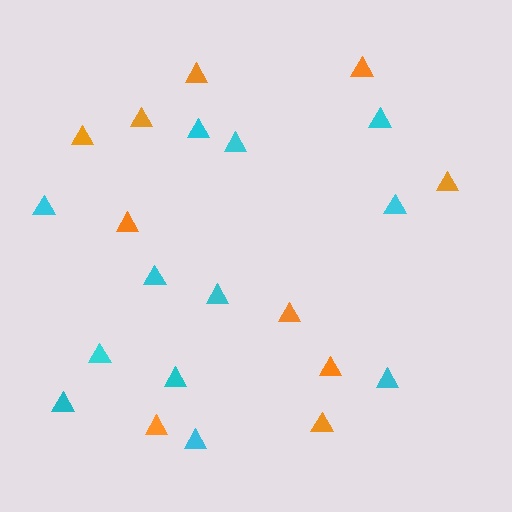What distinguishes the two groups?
There are 2 groups: one group of cyan triangles (12) and one group of orange triangles (10).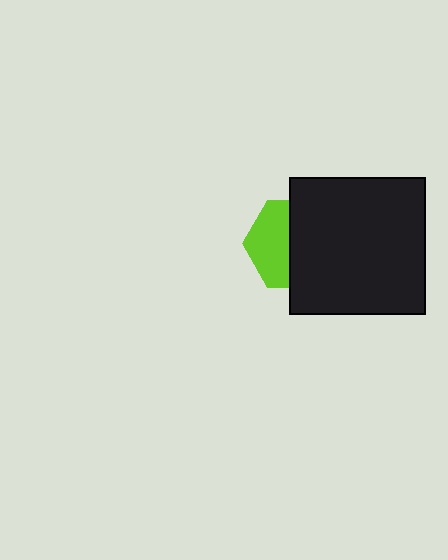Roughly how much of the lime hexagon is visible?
About half of it is visible (roughly 45%).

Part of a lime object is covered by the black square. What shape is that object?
It is a hexagon.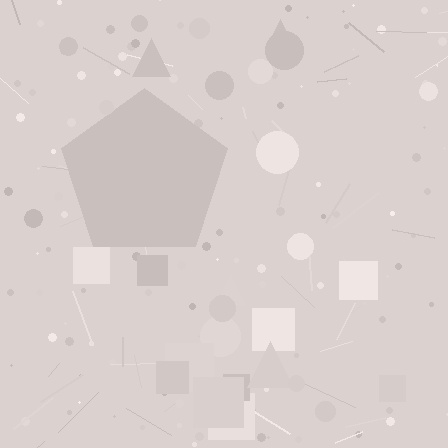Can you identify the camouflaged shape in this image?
The camouflaged shape is a pentagon.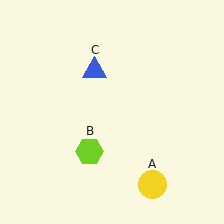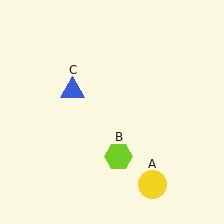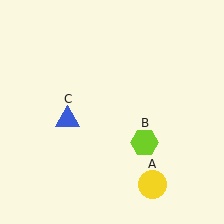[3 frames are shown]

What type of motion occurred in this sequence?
The lime hexagon (object B), blue triangle (object C) rotated counterclockwise around the center of the scene.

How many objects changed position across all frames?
2 objects changed position: lime hexagon (object B), blue triangle (object C).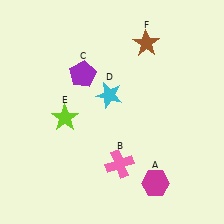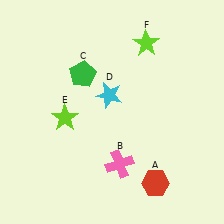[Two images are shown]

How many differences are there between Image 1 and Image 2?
There are 3 differences between the two images.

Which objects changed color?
A changed from magenta to red. C changed from purple to green. F changed from brown to lime.